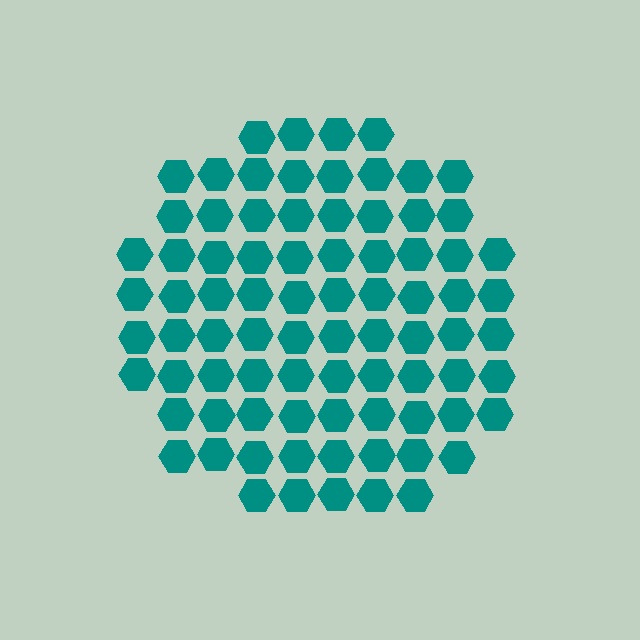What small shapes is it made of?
It is made of small hexagons.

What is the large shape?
The large shape is a circle.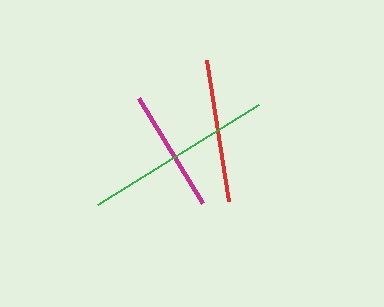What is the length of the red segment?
The red segment is approximately 142 pixels long.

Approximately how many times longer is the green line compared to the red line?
The green line is approximately 1.3 times the length of the red line.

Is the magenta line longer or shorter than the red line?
The red line is longer than the magenta line.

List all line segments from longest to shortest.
From longest to shortest: green, red, magenta.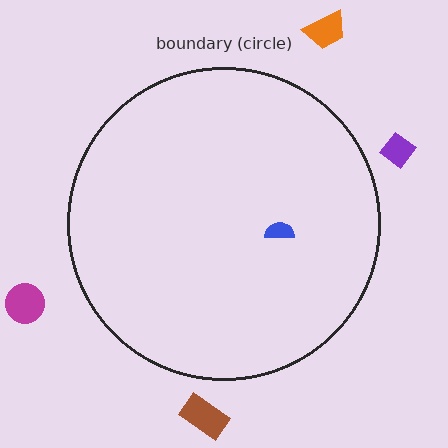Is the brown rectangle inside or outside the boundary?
Outside.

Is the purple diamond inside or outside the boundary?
Outside.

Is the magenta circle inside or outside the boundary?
Outside.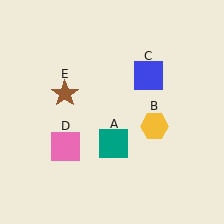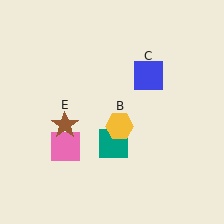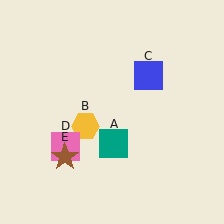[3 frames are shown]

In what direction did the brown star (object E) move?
The brown star (object E) moved down.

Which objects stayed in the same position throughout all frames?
Teal square (object A) and blue square (object C) and pink square (object D) remained stationary.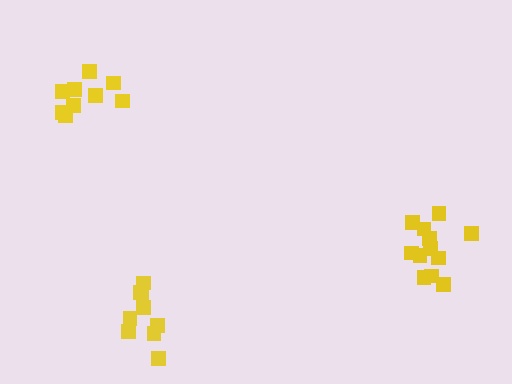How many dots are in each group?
Group 1: 9 dots, Group 2: 12 dots, Group 3: 9 dots (30 total).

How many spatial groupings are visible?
There are 3 spatial groupings.